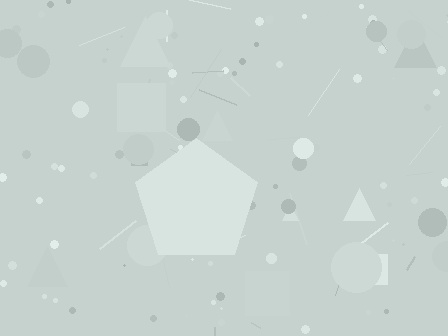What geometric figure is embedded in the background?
A pentagon is embedded in the background.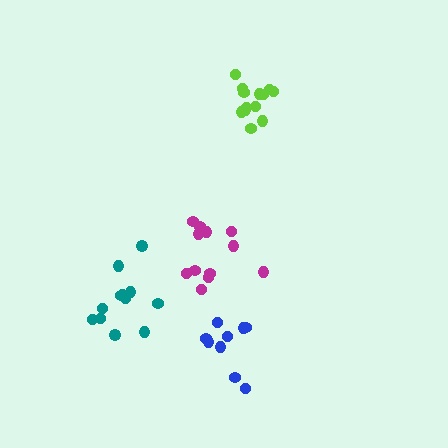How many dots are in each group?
Group 1: 12 dots, Group 2: 12 dots, Group 3: 13 dots, Group 4: 9 dots (46 total).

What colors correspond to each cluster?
The clusters are colored: teal, magenta, lime, blue.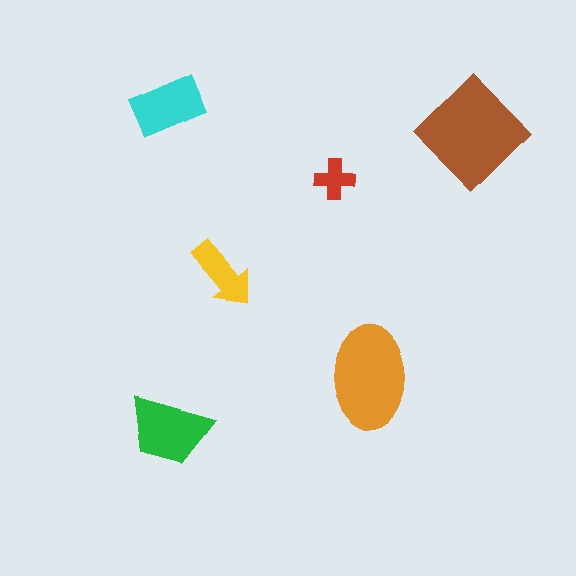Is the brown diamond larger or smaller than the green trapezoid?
Larger.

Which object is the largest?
The brown diamond.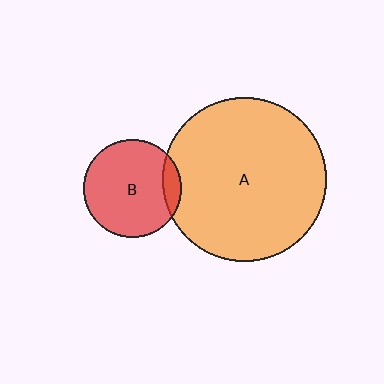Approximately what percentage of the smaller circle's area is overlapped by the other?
Approximately 10%.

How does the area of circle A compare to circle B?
Approximately 2.8 times.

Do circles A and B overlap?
Yes.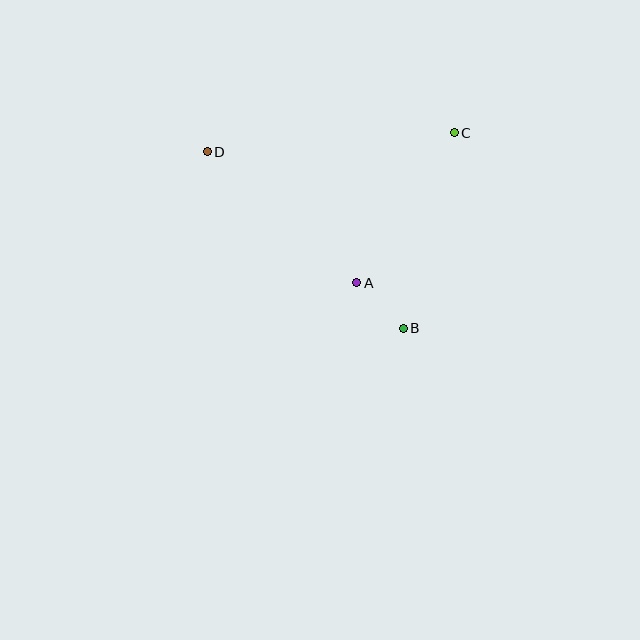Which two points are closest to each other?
Points A and B are closest to each other.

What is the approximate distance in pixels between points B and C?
The distance between B and C is approximately 202 pixels.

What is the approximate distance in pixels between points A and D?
The distance between A and D is approximately 199 pixels.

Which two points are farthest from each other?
Points B and D are farthest from each other.